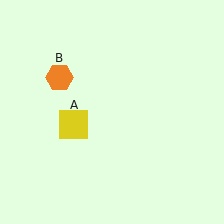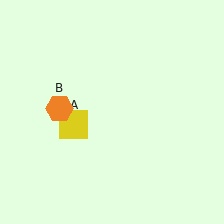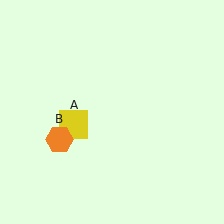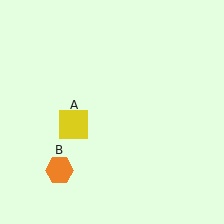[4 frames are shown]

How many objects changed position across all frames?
1 object changed position: orange hexagon (object B).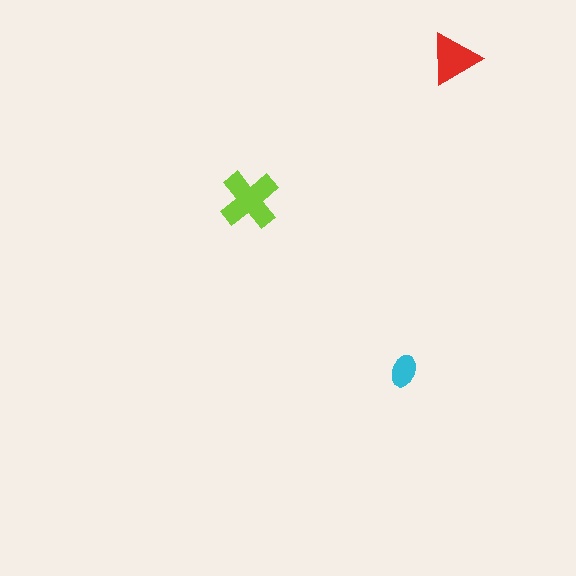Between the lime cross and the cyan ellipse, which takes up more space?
The lime cross.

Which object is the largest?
The lime cross.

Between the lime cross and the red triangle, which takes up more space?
The lime cross.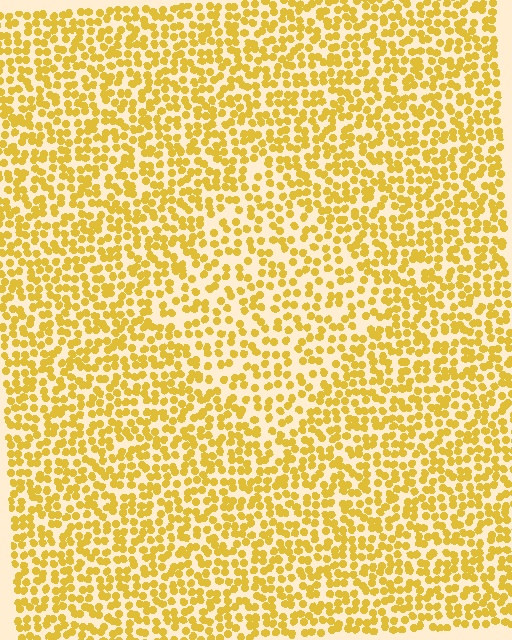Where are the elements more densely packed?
The elements are more densely packed outside the diamond boundary.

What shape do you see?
I see a diamond.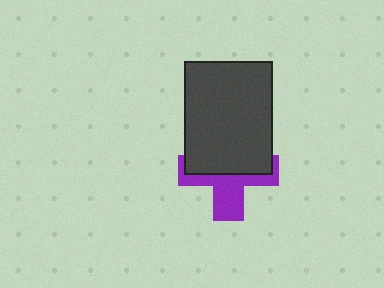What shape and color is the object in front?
The object in front is a dark gray rectangle.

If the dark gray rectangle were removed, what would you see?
You would see the complete purple cross.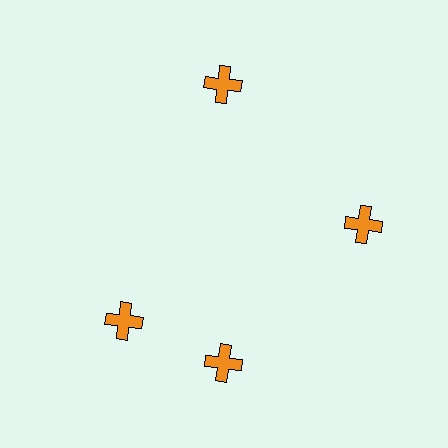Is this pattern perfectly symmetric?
No. The 4 orange crosses are arranged in a ring, but one element near the 9 o'clock position is rotated out of alignment along the ring, breaking the 4-fold rotational symmetry.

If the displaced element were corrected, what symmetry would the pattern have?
It would have 4-fold rotational symmetry — the pattern would map onto itself every 90 degrees.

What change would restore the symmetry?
The symmetry would be restored by rotating it back into even spacing with its neighbors so that all 4 crosses sit at equal angles and equal distance from the center.